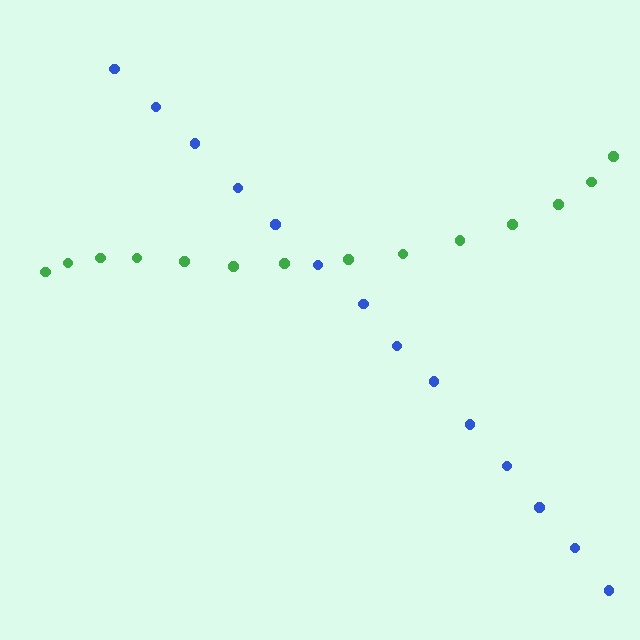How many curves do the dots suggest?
There are 2 distinct paths.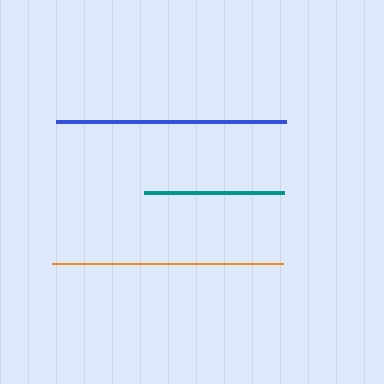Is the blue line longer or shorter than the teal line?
The blue line is longer than the teal line.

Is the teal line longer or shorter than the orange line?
The orange line is longer than the teal line.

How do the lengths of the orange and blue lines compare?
The orange and blue lines are approximately the same length.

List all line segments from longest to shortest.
From longest to shortest: orange, blue, teal.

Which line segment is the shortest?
The teal line is the shortest at approximately 139 pixels.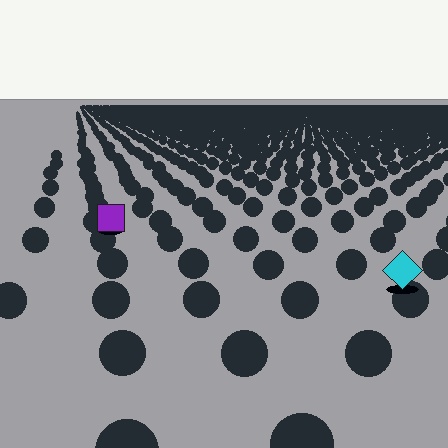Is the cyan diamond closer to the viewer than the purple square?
Yes. The cyan diamond is closer — you can tell from the texture gradient: the ground texture is coarser near it.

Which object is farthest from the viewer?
The purple square is farthest from the viewer. It appears smaller and the ground texture around it is denser.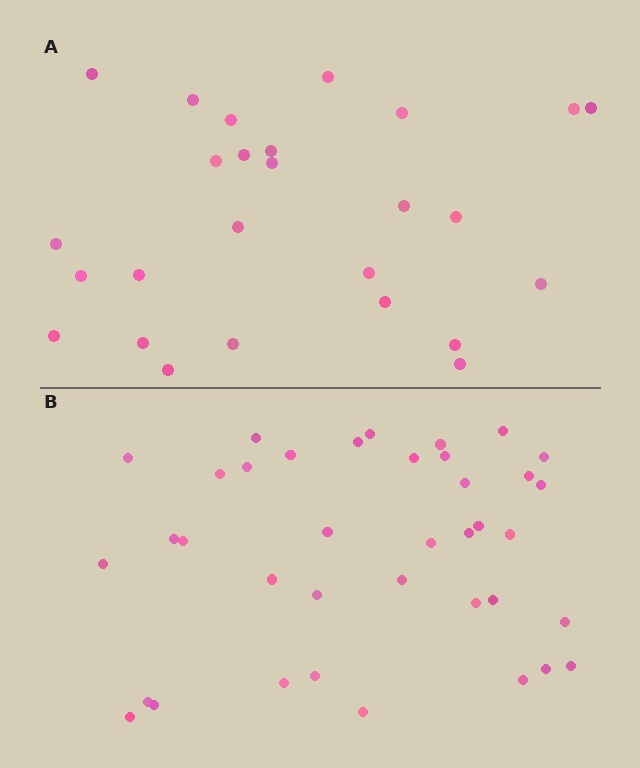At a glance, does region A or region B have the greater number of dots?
Region B (the bottom region) has more dots.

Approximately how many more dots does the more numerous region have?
Region B has roughly 12 or so more dots than region A.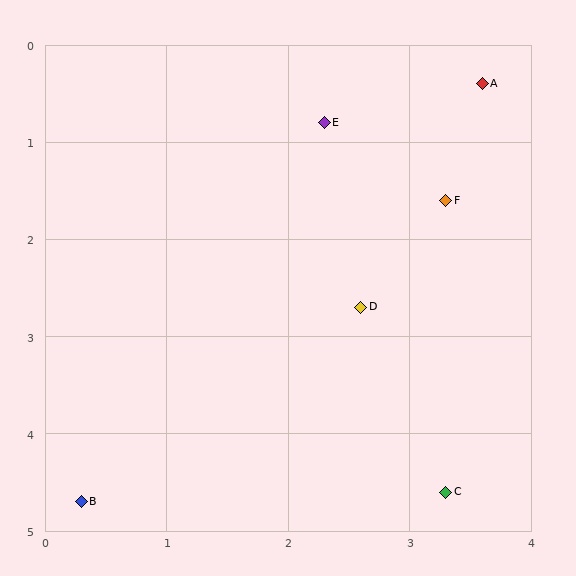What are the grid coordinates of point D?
Point D is at approximately (2.6, 2.7).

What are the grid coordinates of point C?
Point C is at approximately (3.3, 4.6).